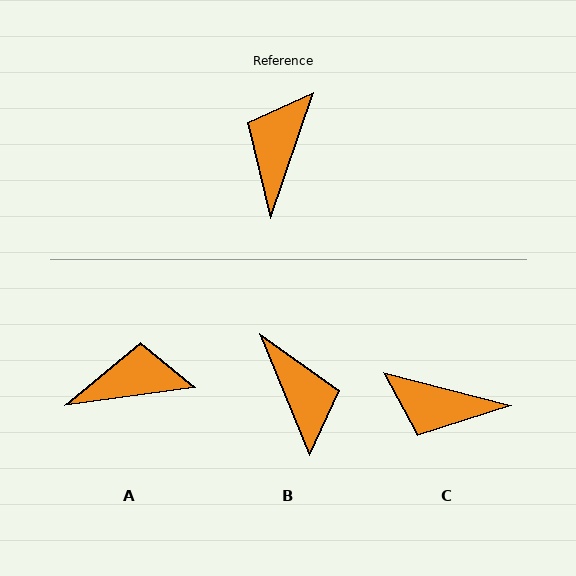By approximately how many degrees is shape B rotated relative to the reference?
Approximately 139 degrees clockwise.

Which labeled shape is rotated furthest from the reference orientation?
B, about 139 degrees away.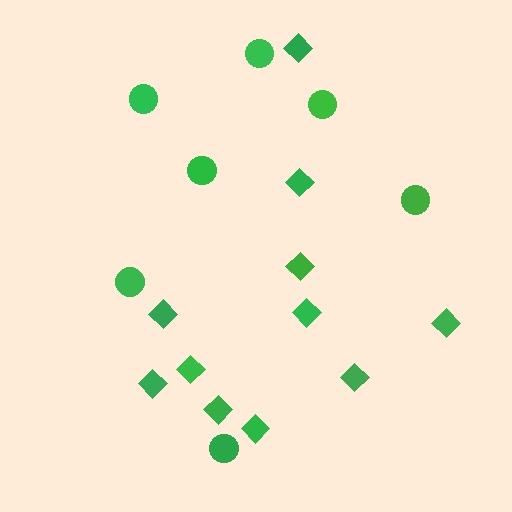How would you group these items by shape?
There are 2 groups: one group of diamonds (11) and one group of circles (7).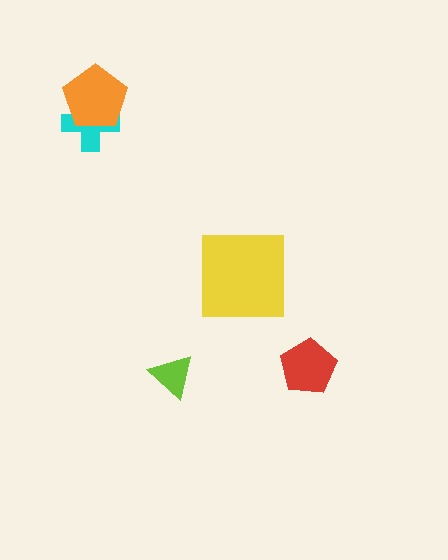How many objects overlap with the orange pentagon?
1 object overlaps with the orange pentagon.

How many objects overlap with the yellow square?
0 objects overlap with the yellow square.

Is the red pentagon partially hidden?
No, no other shape covers it.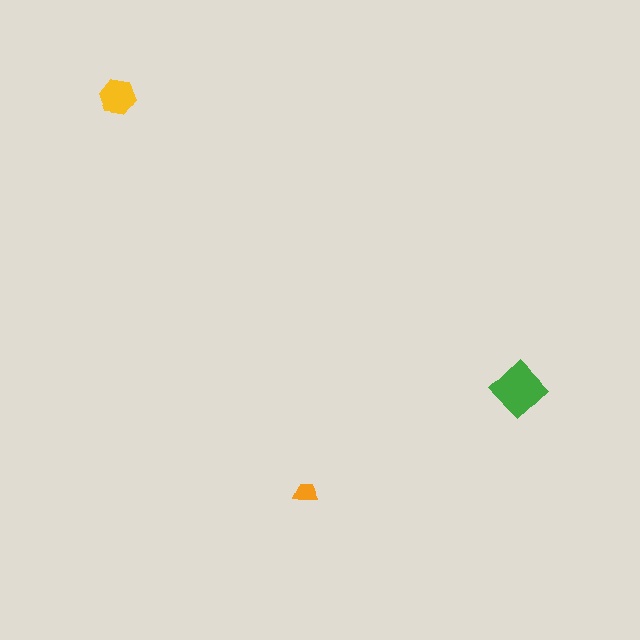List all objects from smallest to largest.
The orange trapezoid, the yellow hexagon, the green diamond.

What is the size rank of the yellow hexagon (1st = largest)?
2nd.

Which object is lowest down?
The orange trapezoid is bottommost.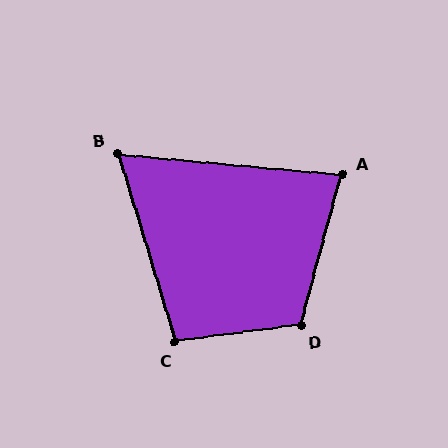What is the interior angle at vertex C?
Approximately 100 degrees (obtuse).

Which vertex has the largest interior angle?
D, at approximately 112 degrees.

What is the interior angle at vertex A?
Approximately 80 degrees (acute).